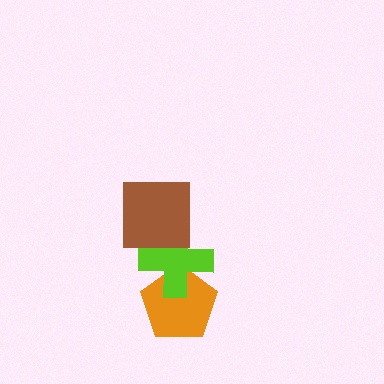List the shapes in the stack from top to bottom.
From top to bottom: the brown square, the lime cross, the orange pentagon.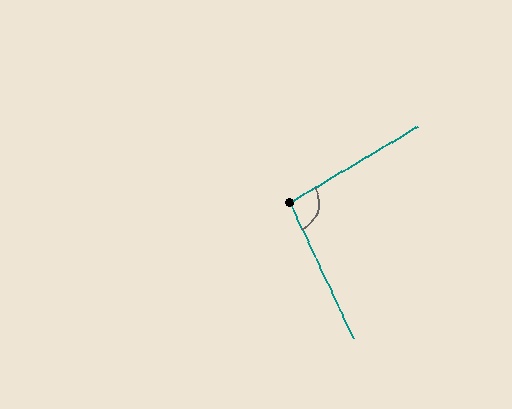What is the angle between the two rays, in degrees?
Approximately 95 degrees.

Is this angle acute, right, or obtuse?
It is obtuse.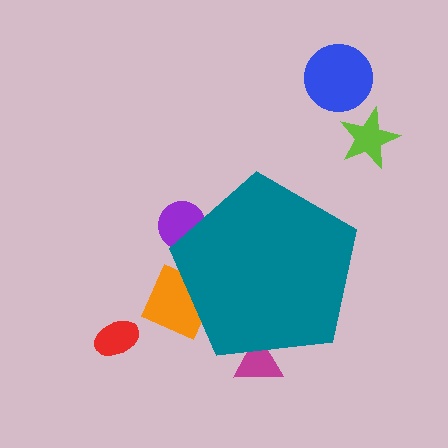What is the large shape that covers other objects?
A teal pentagon.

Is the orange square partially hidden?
Yes, the orange square is partially hidden behind the teal pentagon.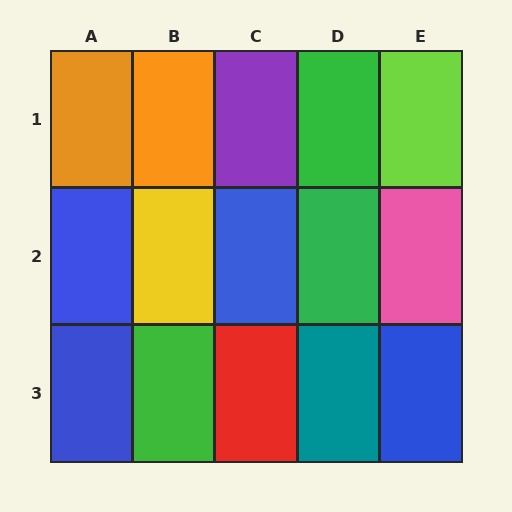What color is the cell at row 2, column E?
Pink.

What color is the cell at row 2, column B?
Yellow.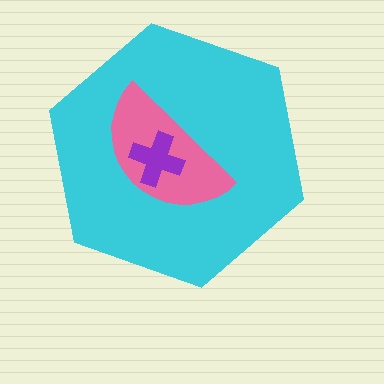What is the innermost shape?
The purple cross.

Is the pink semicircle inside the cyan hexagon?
Yes.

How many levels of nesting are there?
3.